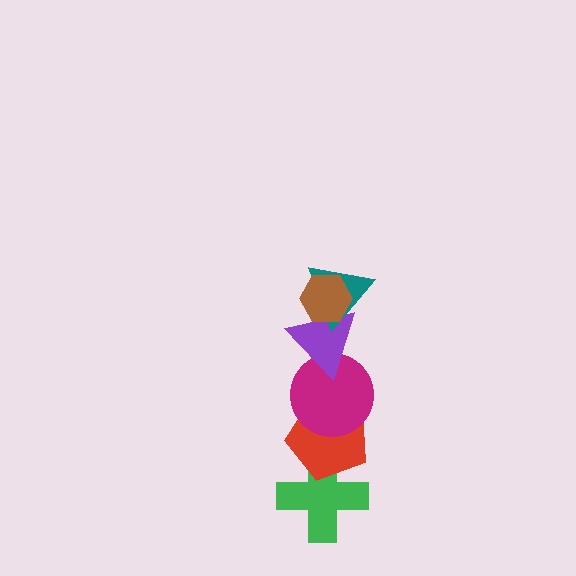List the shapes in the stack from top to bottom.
From top to bottom: the brown hexagon, the teal triangle, the purple triangle, the magenta circle, the red pentagon, the green cross.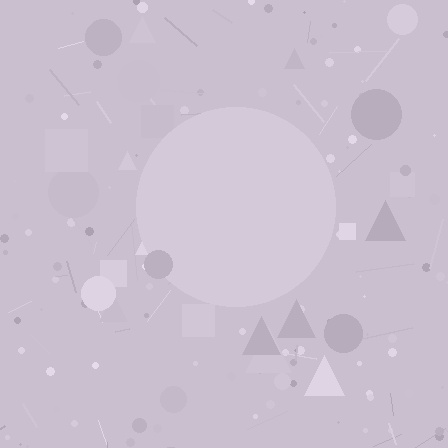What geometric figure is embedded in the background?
A circle is embedded in the background.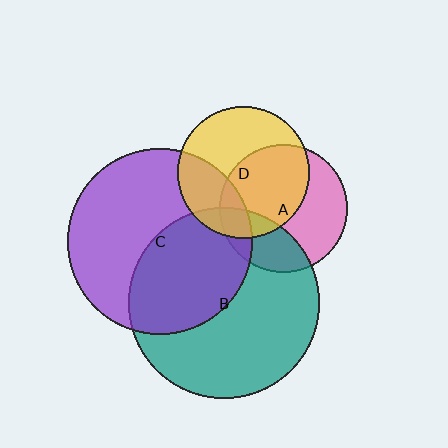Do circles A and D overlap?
Yes.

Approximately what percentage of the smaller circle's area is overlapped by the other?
Approximately 50%.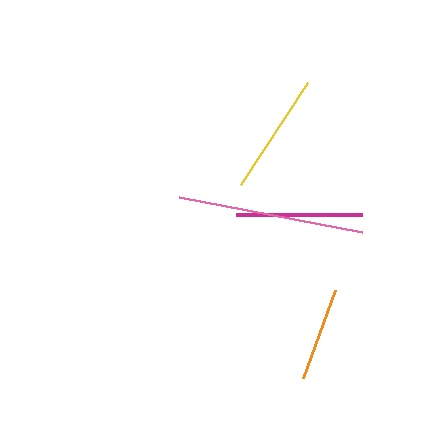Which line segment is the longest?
The pink line is the longest at approximately 187 pixels.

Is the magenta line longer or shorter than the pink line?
The pink line is longer than the magenta line.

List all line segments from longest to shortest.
From longest to shortest: pink, magenta, yellow, orange.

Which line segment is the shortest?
The orange line is the shortest at approximately 94 pixels.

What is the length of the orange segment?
The orange segment is approximately 94 pixels long.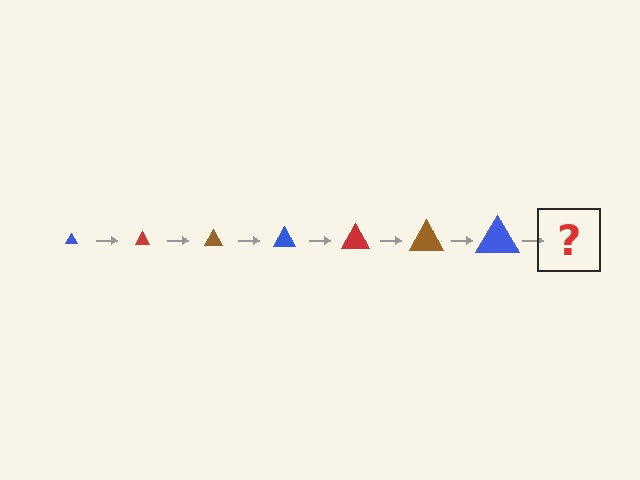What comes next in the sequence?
The next element should be a red triangle, larger than the previous one.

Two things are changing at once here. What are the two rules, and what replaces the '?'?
The two rules are that the triangle grows larger each step and the color cycles through blue, red, and brown. The '?' should be a red triangle, larger than the previous one.